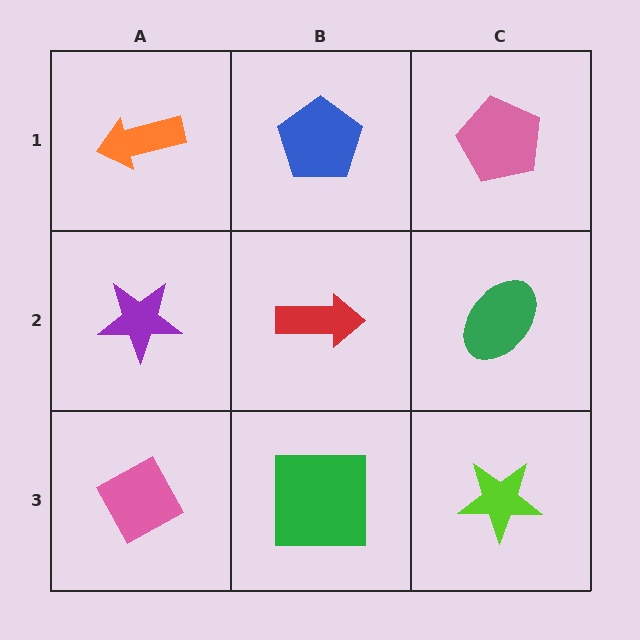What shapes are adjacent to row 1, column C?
A green ellipse (row 2, column C), a blue pentagon (row 1, column B).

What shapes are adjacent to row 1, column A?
A purple star (row 2, column A), a blue pentagon (row 1, column B).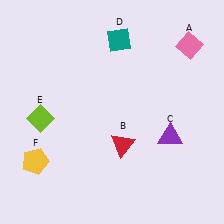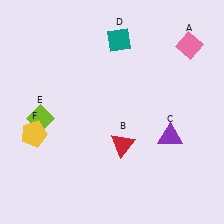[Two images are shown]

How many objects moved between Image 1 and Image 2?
1 object moved between the two images.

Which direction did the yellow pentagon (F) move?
The yellow pentagon (F) moved up.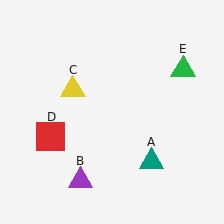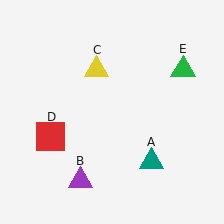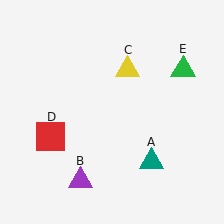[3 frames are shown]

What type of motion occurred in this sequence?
The yellow triangle (object C) rotated clockwise around the center of the scene.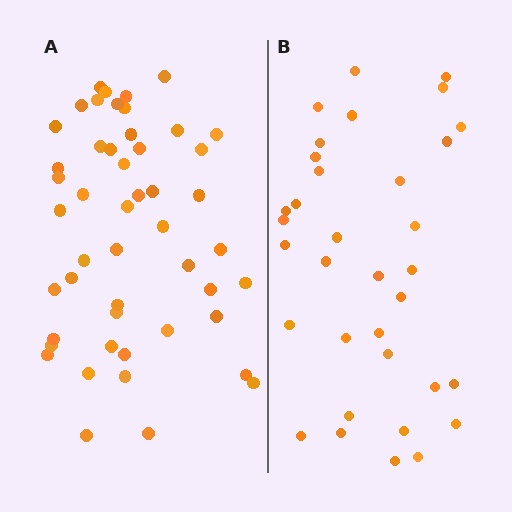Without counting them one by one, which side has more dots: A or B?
Region A (the left region) has more dots.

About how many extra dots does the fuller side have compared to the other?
Region A has approximately 15 more dots than region B.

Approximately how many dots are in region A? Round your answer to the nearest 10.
About 50 dots. (The exact count is 49, which rounds to 50.)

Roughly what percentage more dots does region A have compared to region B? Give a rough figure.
About 45% more.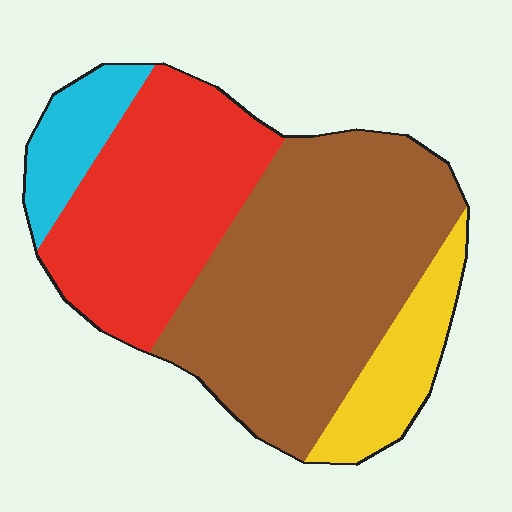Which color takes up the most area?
Brown, at roughly 50%.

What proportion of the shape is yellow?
Yellow covers 12% of the shape.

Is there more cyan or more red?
Red.